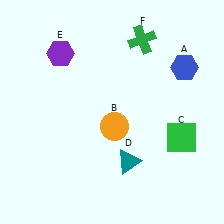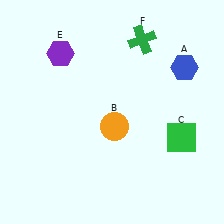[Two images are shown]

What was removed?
The teal triangle (D) was removed in Image 2.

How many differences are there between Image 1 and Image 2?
There is 1 difference between the two images.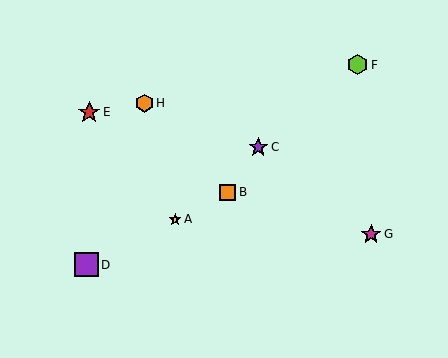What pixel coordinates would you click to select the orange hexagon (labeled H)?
Click at (144, 103) to select the orange hexagon H.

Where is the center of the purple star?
The center of the purple star is at (258, 147).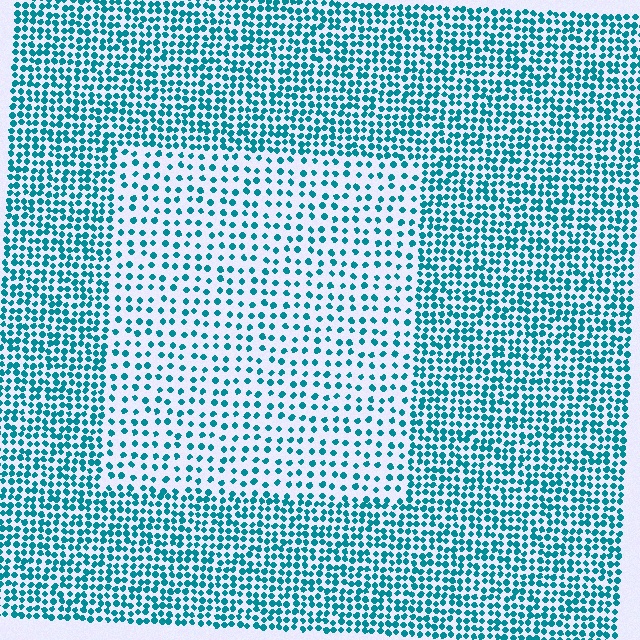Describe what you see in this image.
The image contains small teal elements arranged at two different densities. A rectangle-shaped region is visible where the elements are less densely packed than the surrounding area.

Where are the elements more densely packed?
The elements are more densely packed outside the rectangle boundary.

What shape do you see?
I see a rectangle.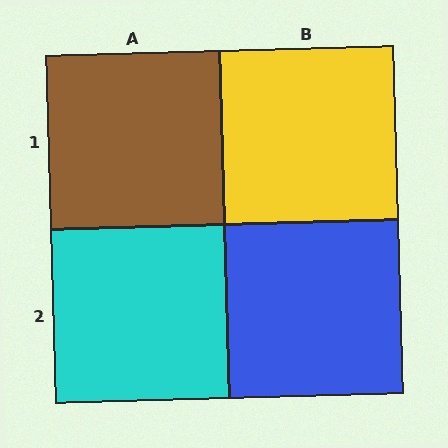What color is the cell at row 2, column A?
Cyan.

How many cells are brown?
1 cell is brown.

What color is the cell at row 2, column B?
Blue.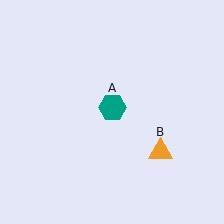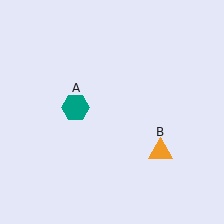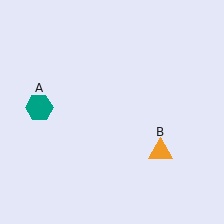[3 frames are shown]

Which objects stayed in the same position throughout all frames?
Orange triangle (object B) remained stationary.